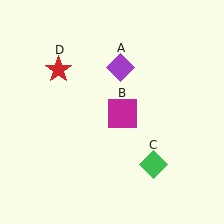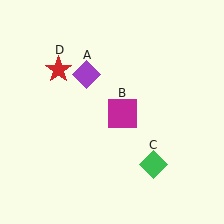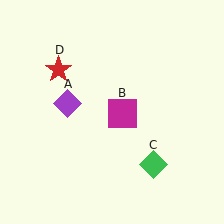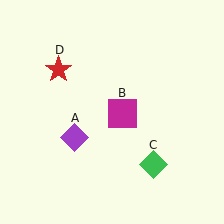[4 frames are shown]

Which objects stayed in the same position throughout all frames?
Magenta square (object B) and green diamond (object C) and red star (object D) remained stationary.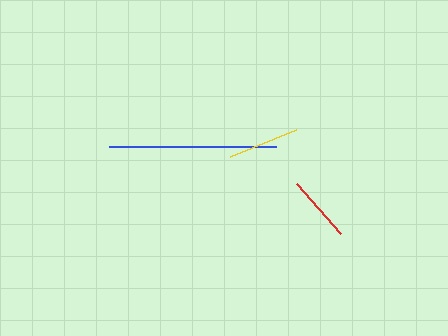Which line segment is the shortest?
The red line is the shortest at approximately 67 pixels.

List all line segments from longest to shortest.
From longest to shortest: blue, yellow, red.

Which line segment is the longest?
The blue line is the longest at approximately 167 pixels.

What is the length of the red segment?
The red segment is approximately 67 pixels long.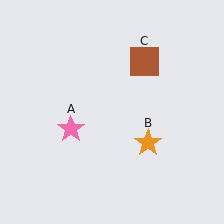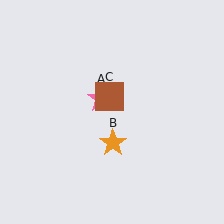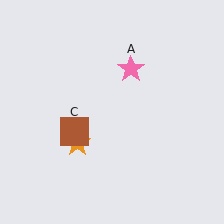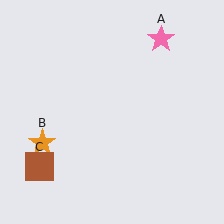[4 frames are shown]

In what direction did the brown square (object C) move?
The brown square (object C) moved down and to the left.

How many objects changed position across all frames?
3 objects changed position: pink star (object A), orange star (object B), brown square (object C).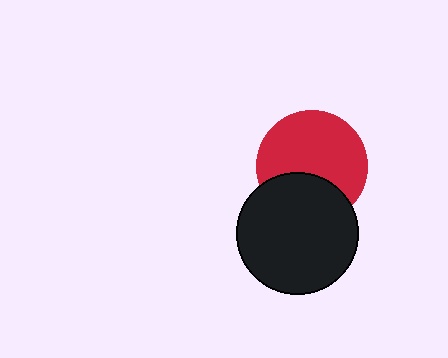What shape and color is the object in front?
The object in front is a black circle.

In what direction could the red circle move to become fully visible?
The red circle could move up. That would shift it out from behind the black circle entirely.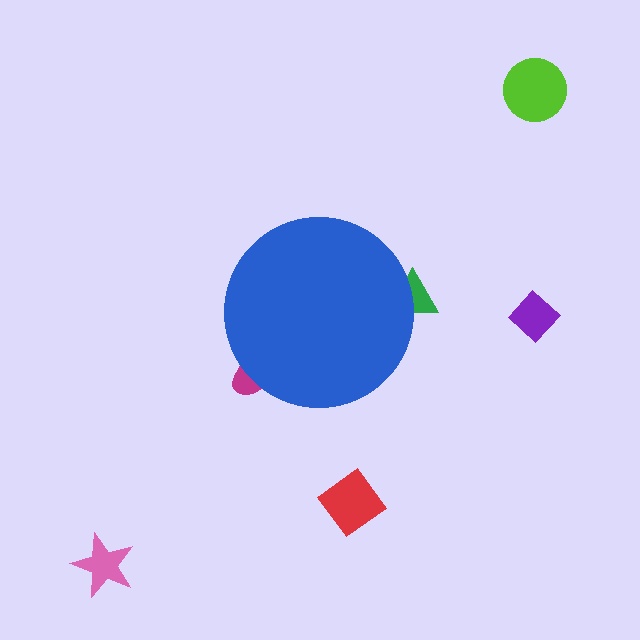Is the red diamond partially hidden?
No, the red diamond is fully visible.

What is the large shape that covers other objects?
A blue circle.